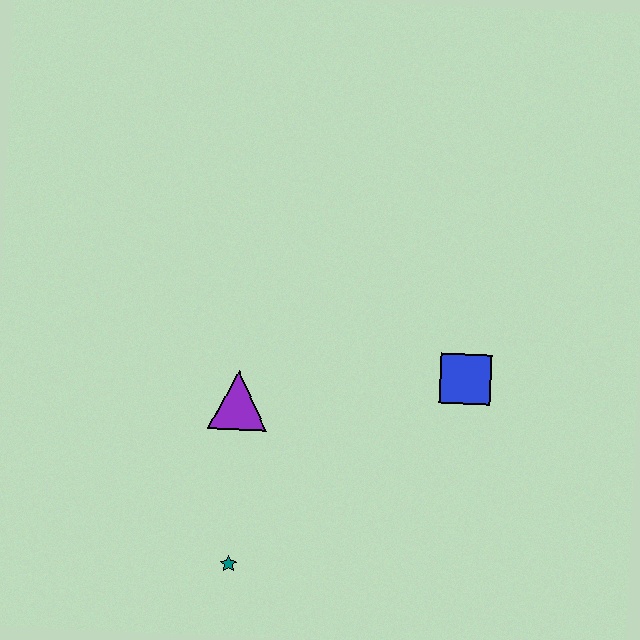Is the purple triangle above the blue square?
No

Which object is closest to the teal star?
The purple triangle is closest to the teal star.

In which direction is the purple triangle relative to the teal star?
The purple triangle is above the teal star.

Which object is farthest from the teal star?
The blue square is farthest from the teal star.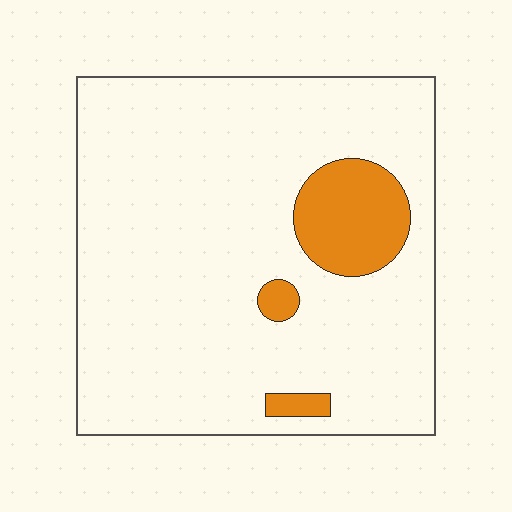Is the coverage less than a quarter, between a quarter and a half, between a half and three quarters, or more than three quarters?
Less than a quarter.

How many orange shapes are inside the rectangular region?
3.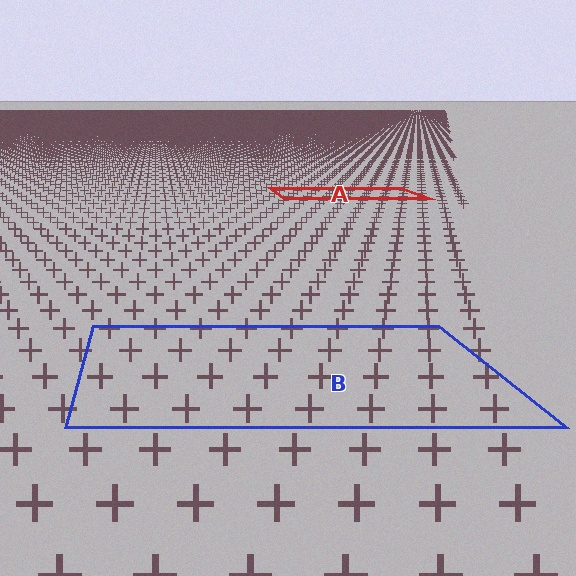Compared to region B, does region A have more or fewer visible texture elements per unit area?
Region A has more texture elements per unit area — they are packed more densely because it is farther away.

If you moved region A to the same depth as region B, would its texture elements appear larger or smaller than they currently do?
They would appear larger. At a closer depth, the same texture elements are projected at a bigger on-screen size.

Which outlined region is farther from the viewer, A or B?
Region A is farther from the viewer — the texture elements inside it appear smaller and more densely packed.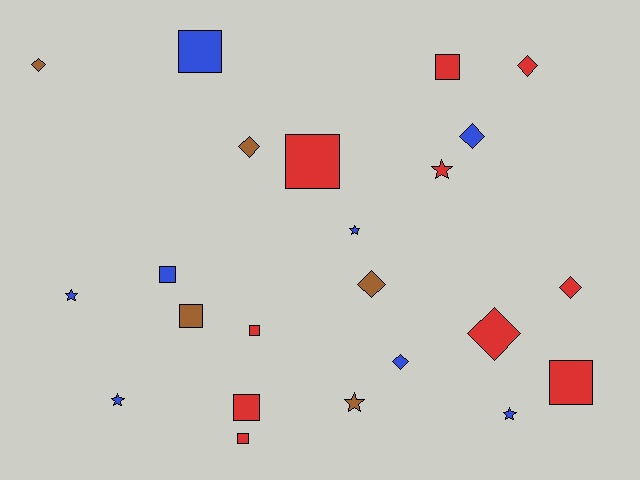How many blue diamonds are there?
There are 2 blue diamonds.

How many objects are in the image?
There are 23 objects.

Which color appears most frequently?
Red, with 10 objects.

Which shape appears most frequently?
Square, with 9 objects.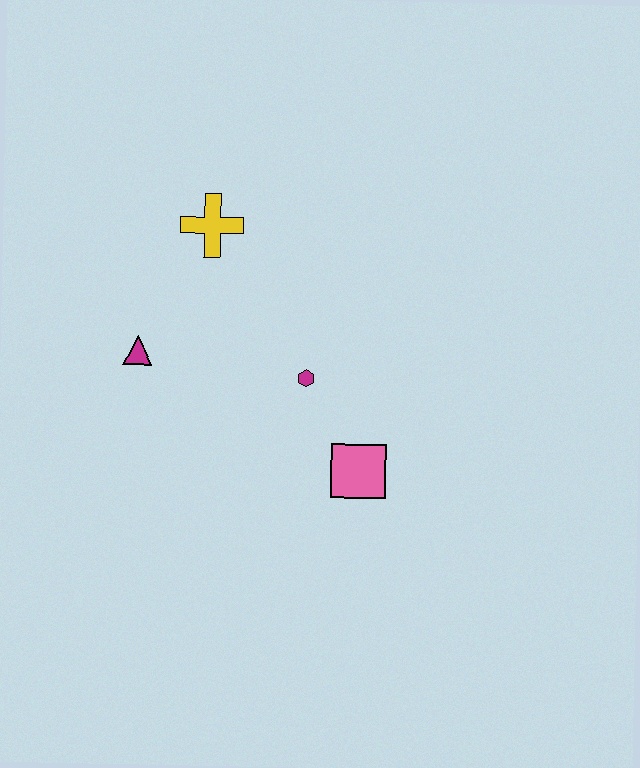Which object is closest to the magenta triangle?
The yellow cross is closest to the magenta triangle.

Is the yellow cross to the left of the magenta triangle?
No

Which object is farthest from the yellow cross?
The pink square is farthest from the yellow cross.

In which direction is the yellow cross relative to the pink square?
The yellow cross is above the pink square.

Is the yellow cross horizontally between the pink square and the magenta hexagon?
No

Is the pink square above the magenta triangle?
No